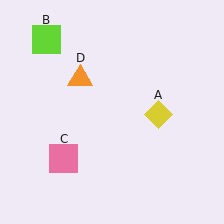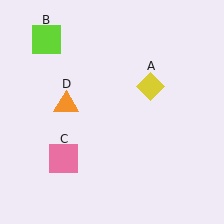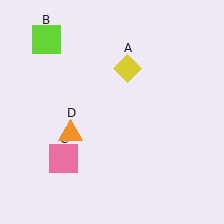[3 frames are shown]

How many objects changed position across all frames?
2 objects changed position: yellow diamond (object A), orange triangle (object D).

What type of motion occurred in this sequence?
The yellow diamond (object A), orange triangle (object D) rotated counterclockwise around the center of the scene.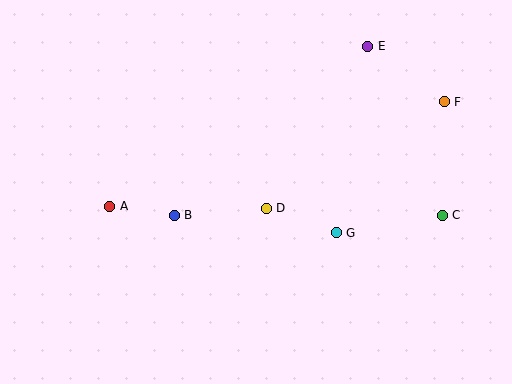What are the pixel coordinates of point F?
Point F is at (444, 102).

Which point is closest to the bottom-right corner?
Point C is closest to the bottom-right corner.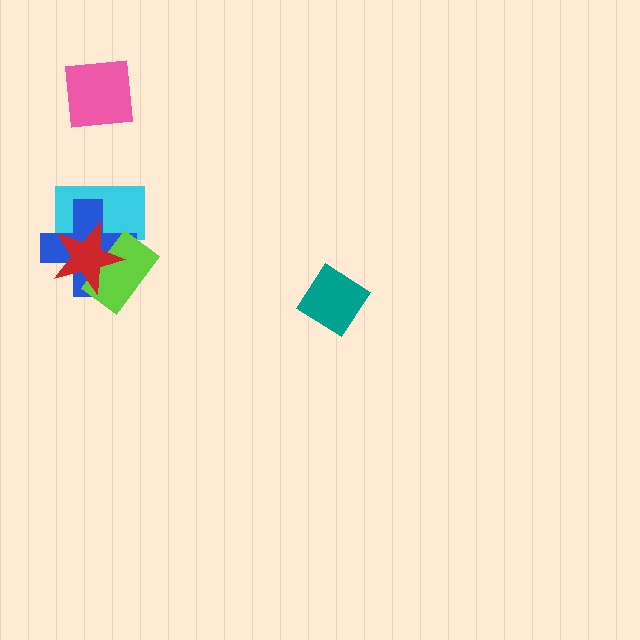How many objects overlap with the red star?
3 objects overlap with the red star.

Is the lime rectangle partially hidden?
Yes, it is partially covered by another shape.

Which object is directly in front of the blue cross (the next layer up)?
The lime rectangle is directly in front of the blue cross.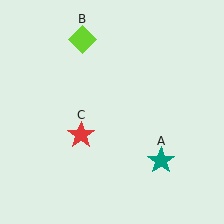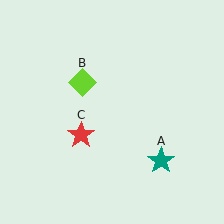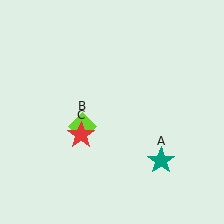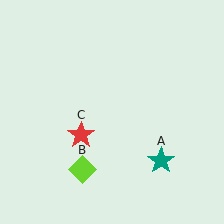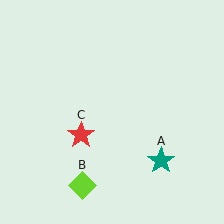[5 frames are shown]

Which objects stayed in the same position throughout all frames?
Teal star (object A) and red star (object C) remained stationary.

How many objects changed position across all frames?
1 object changed position: lime diamond (object B).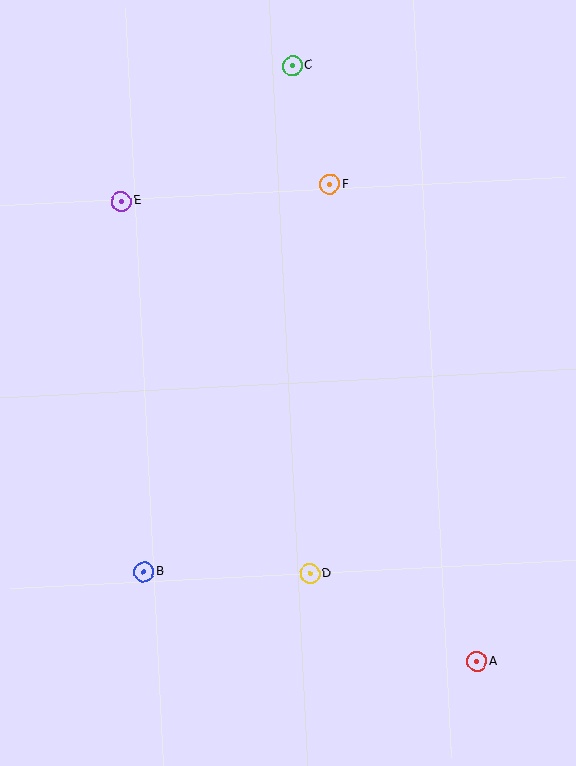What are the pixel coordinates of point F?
Point F is at (330, 184).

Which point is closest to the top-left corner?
Point E is closest to the top-left corner.